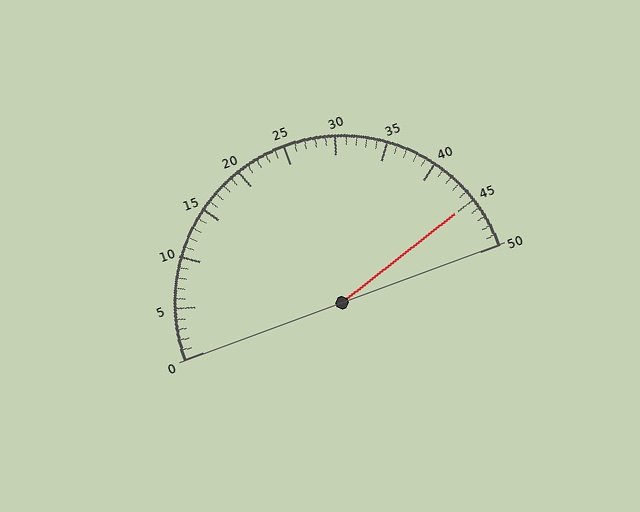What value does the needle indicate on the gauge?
The needle indicates approximately 45.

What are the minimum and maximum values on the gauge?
The gauge ranges from 0 to 50.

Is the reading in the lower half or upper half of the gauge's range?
The reading is in the upper half of the range (0 to 50).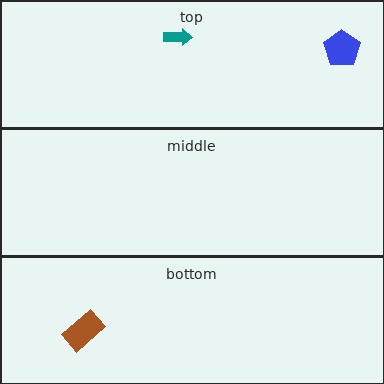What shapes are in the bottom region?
The brown rectangle.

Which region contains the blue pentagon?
The top region.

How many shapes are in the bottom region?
1.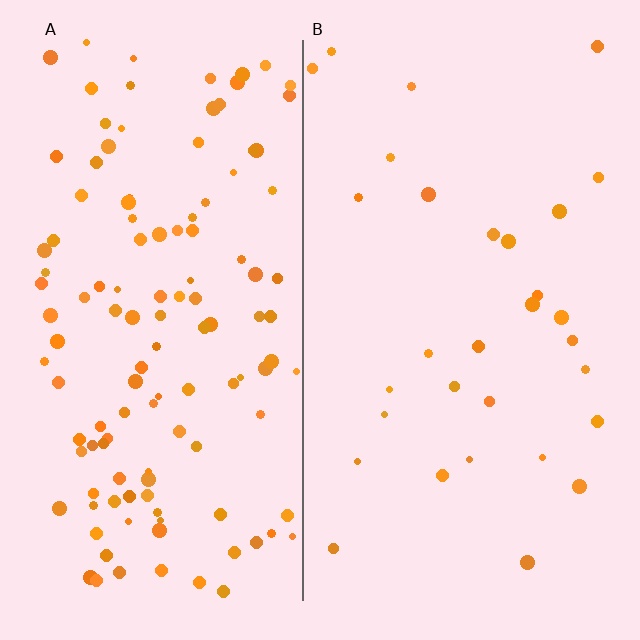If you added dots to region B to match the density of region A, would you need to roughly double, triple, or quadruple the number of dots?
Approximately quadruple.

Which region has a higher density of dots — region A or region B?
A (the left).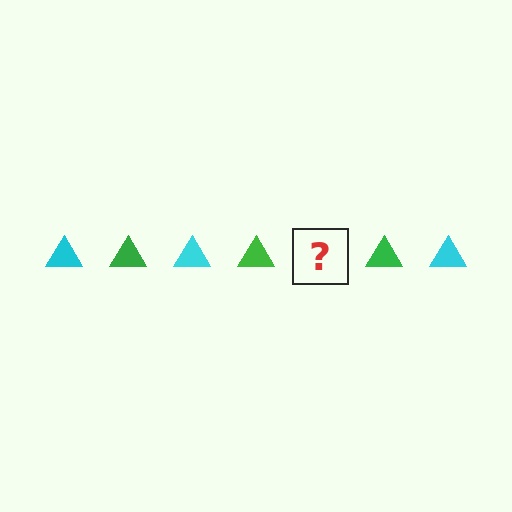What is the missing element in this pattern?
The missing element is a cyan triangle.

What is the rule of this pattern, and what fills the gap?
The rule is that the pattern cycles through cyan, green triangles. The gap should be filled with a cyan triangle.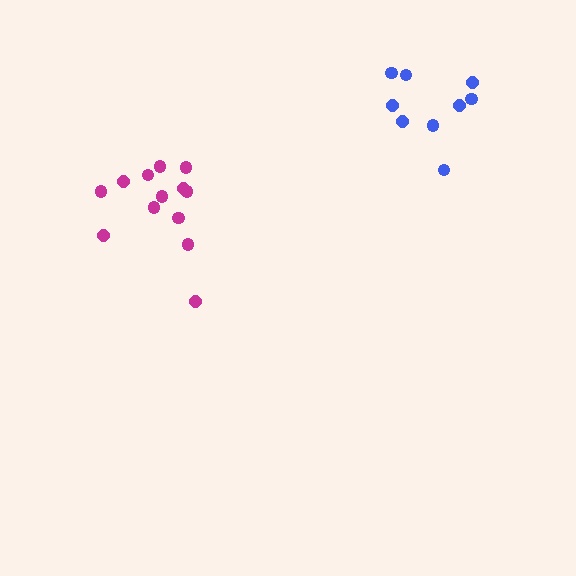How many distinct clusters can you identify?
There are 2 distinct clusters.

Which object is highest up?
The blue cluster is topmost.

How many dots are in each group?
Group 1: 13 dots, Group 2: 9 dots (22 total).